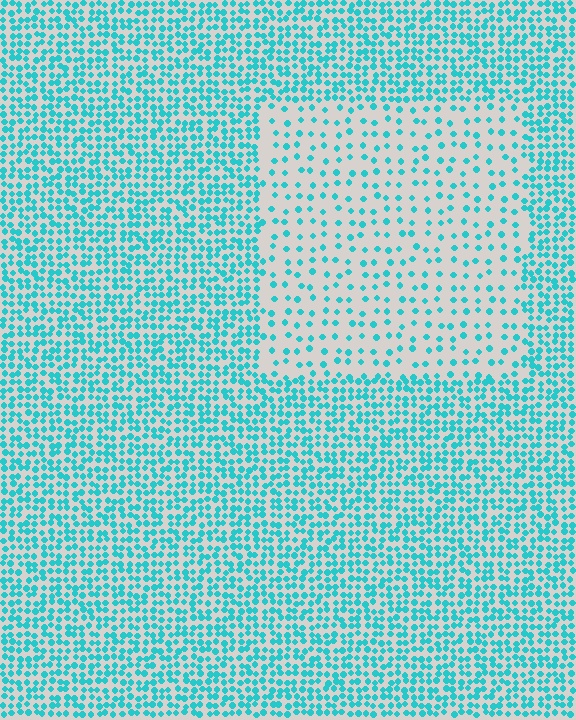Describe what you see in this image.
The image contains small cyan elements arranged at two different densities. A rectangle-shaped region is visible where the elements are less densely packed than the surrounding area.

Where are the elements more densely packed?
The elements are more densely packed outside the rectangle boundary.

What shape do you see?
I see a rectangle.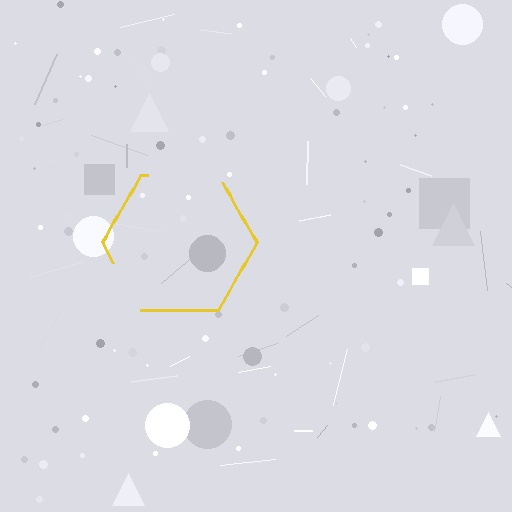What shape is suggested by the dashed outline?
The dashed outline suggests a hexagon.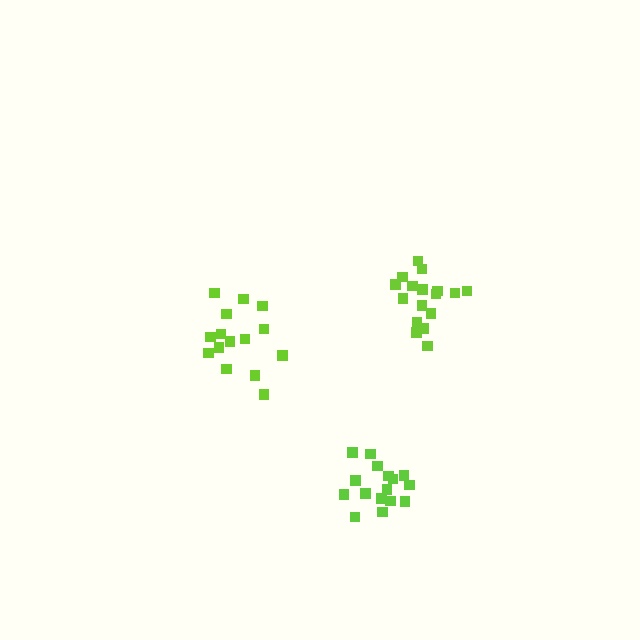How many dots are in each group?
Group 1: 15 dots, Group 2: 17 dots, Group 3: 16 dots (48 total).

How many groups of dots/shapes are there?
There are 3 groups.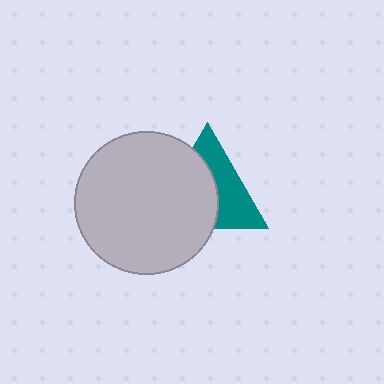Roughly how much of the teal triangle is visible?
About half of it is visible (roughly 46%).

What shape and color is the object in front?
The object in front is a light gray circle.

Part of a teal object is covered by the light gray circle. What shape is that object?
It is a triangle.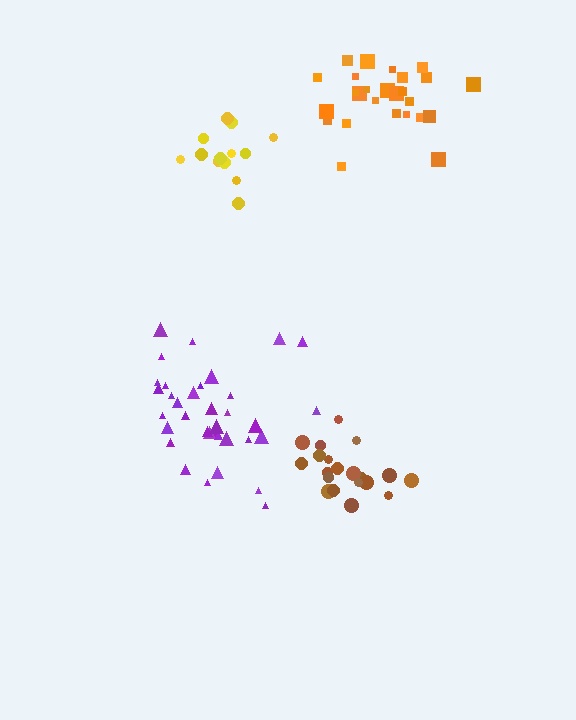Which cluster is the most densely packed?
Orange.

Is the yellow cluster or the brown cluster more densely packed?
Brown.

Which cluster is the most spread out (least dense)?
Yellow.